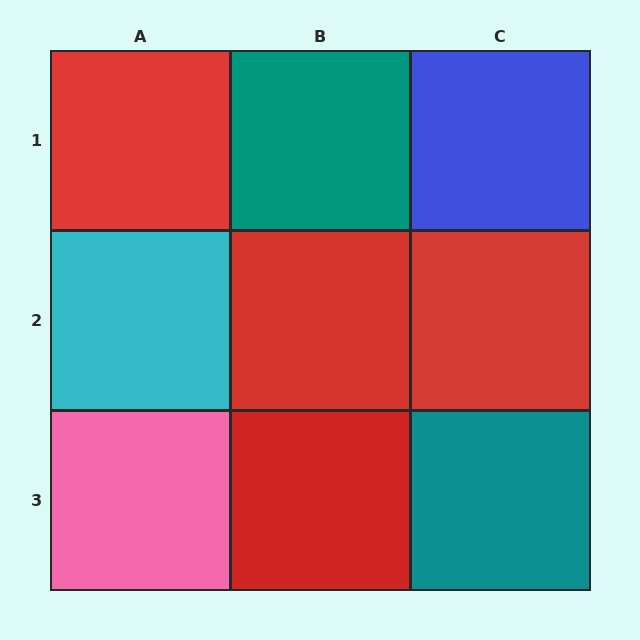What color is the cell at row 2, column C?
Red.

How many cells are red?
4 cells are red.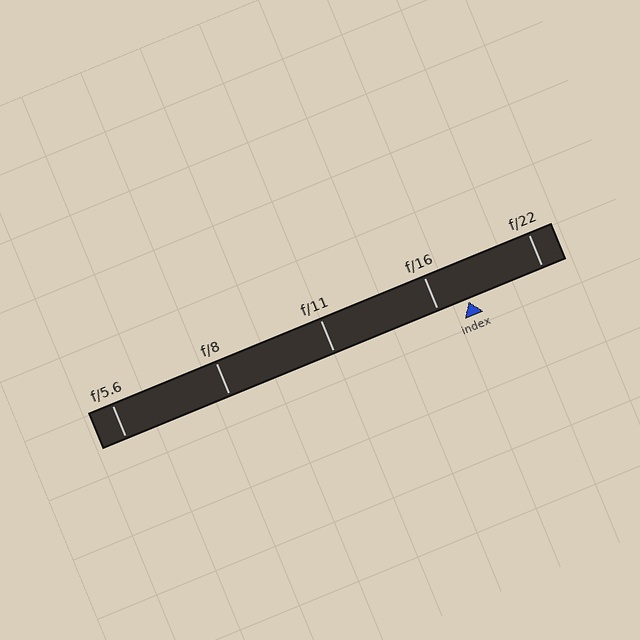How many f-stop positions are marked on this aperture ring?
There are 5 f-stop positions marked.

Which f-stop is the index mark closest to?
The index mark is closest to f/16.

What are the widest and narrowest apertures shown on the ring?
The widest aperture shown is f/5.6 and the narrowest is f/22.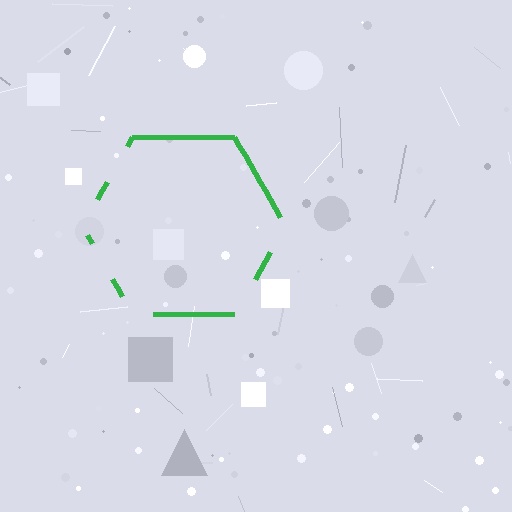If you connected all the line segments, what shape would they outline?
They would outline a hexagon.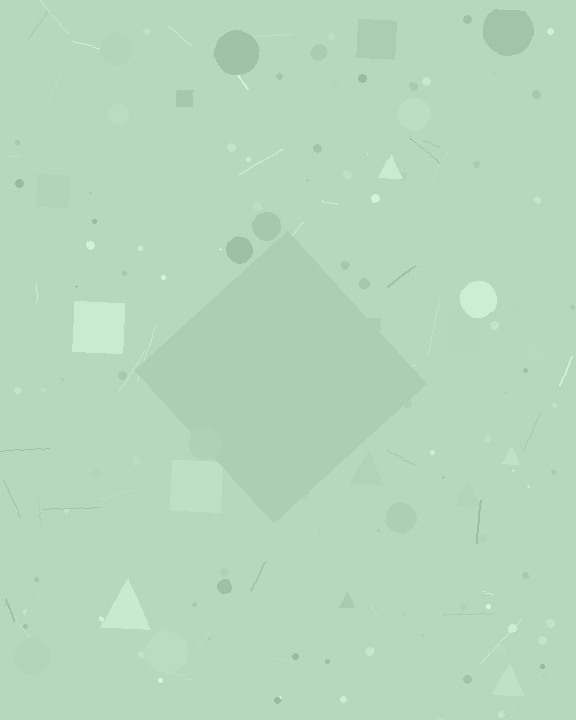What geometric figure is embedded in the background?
A diamond is embedded in the background.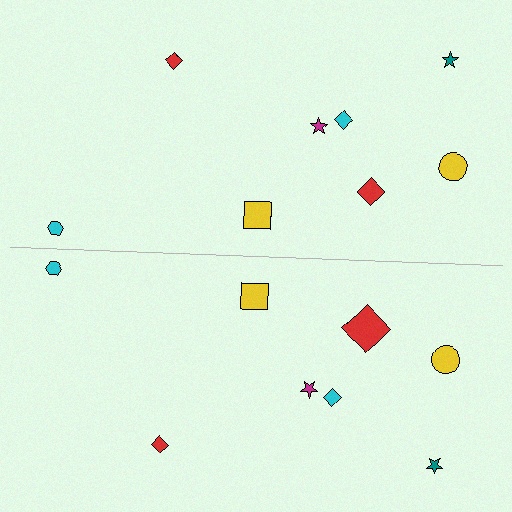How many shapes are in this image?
There are 16 shapes in this image.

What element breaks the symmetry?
The red diamond on the bottom side has a different size than its mirror counterpart.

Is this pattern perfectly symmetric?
No, the pattern is not perfectly symmetric. The red diamond on the bottom side has a different size than its mirror counterpart.